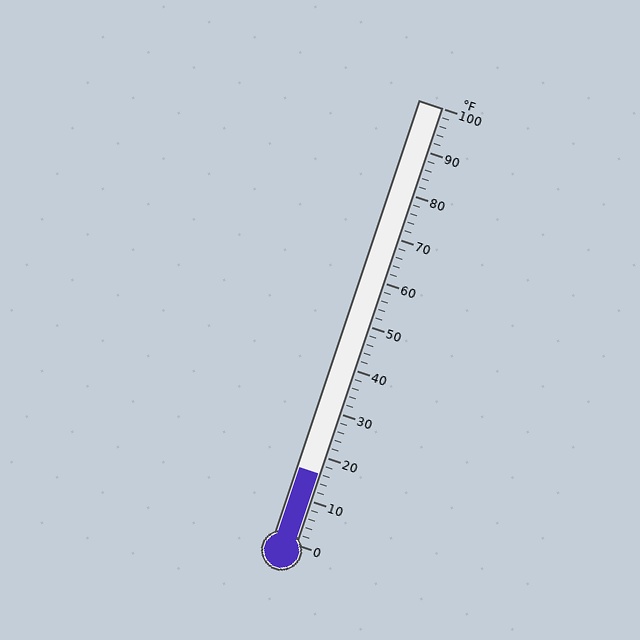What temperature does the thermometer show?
The thermometer shows approximately 16°F.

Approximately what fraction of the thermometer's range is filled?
The thermometer is filled to approximately 15% of its range.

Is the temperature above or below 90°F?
The temperature is below 90°F.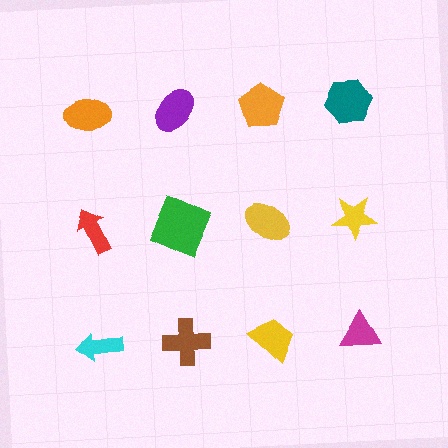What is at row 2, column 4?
A yellow star.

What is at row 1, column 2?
A purple ellipse.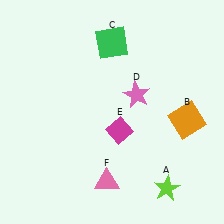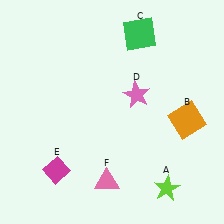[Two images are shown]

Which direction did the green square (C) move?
The green square (C) moved right.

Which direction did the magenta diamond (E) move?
The magenta diamond (E) moved left.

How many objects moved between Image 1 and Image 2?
2 objects moved between the two images.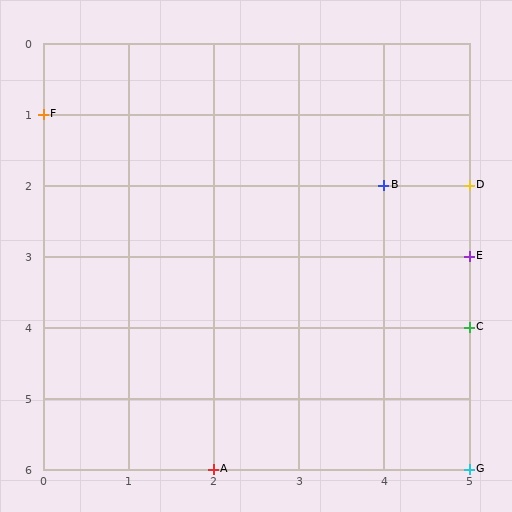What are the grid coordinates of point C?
Point C is at grid coordinates (5, 4).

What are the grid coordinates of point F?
Point F is at grid coordinates (0, 1).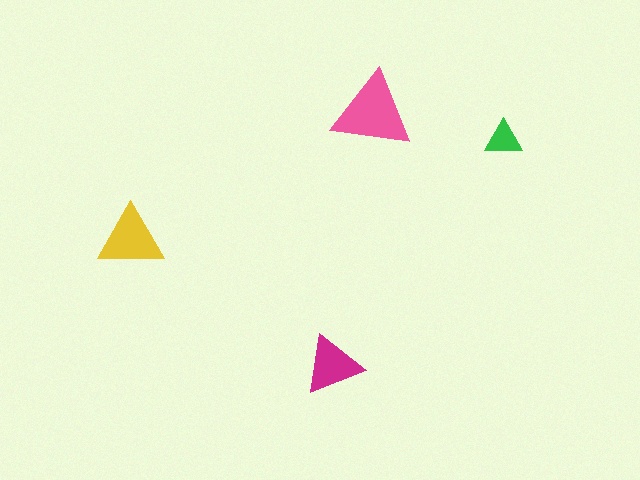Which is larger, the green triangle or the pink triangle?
The pink one.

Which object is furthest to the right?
The green triangle is rightmost.